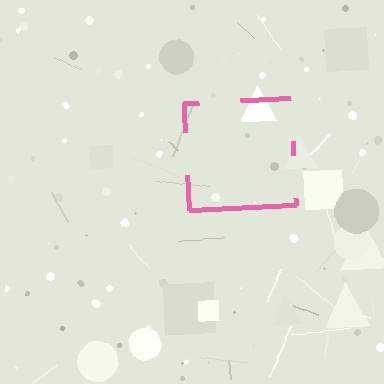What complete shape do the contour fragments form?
The contour fragments form a square.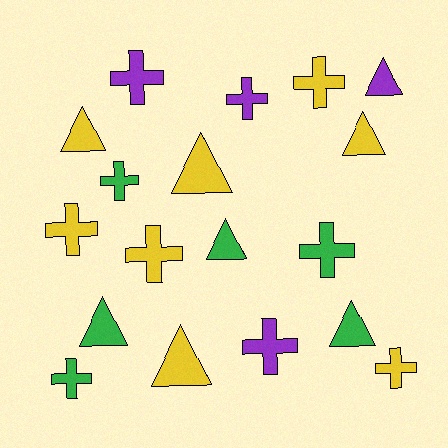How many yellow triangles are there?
There are 4 yellow triangles.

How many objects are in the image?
There are 18 objects.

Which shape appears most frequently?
Cross, with 10 objects.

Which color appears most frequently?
Yellow, with 8 objects.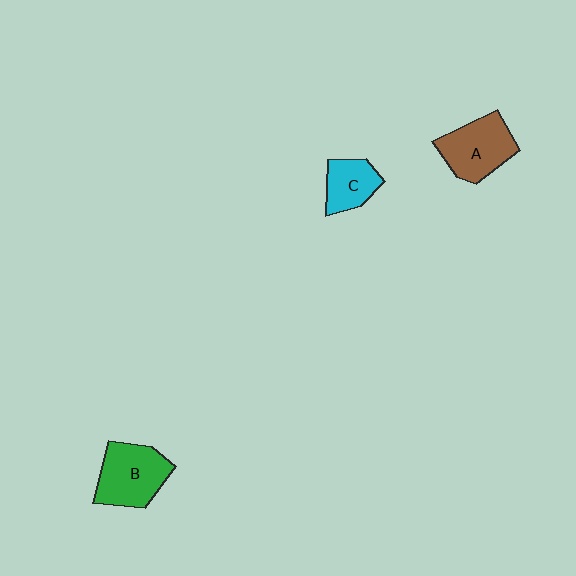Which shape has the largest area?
Shape B (green).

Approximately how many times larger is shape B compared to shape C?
Approximately 1.6 times.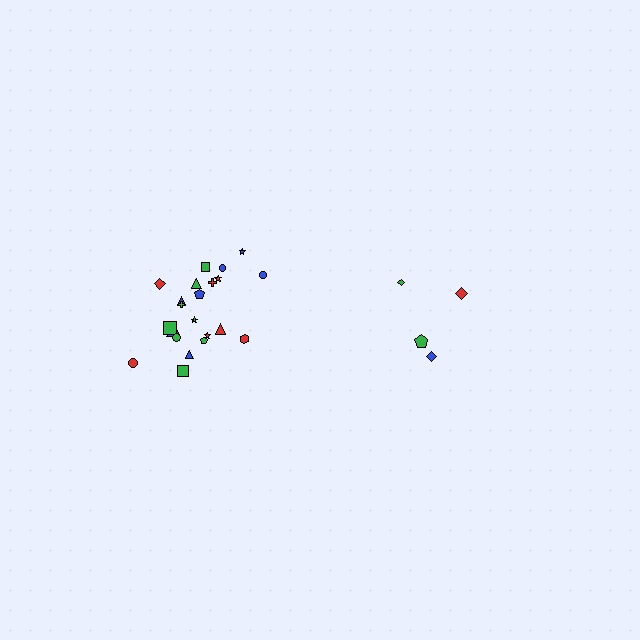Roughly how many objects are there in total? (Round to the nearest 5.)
Roughly 25 objects in total.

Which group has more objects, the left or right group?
The left group.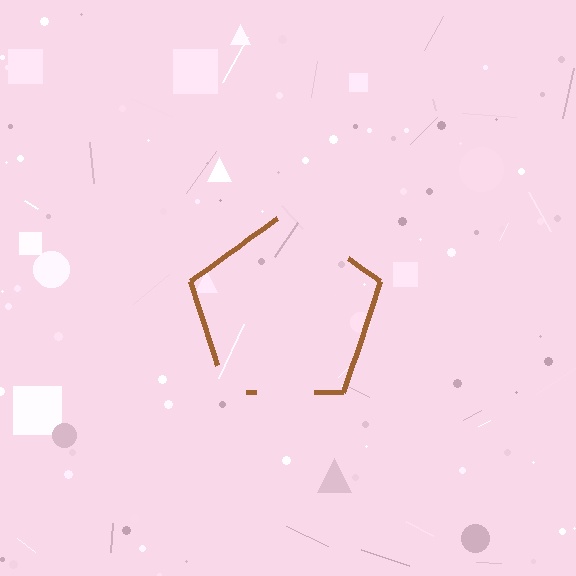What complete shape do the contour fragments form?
The contour fragments form a pentagon.